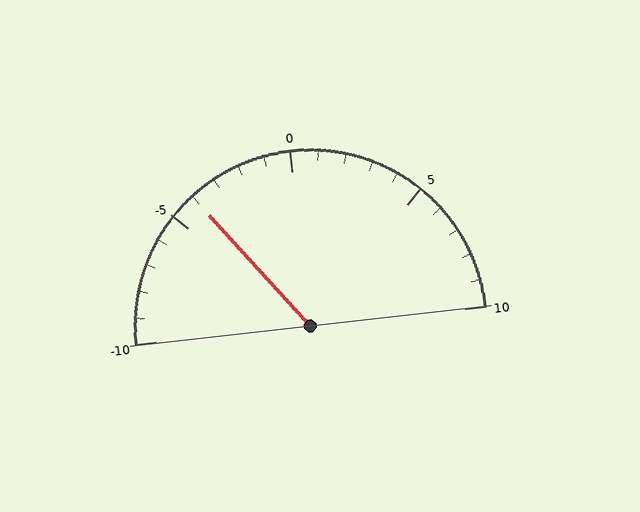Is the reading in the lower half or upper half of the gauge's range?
The reading is in the lower half of the range (-10 to 10).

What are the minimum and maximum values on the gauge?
The gauge ranges from -10 to 10.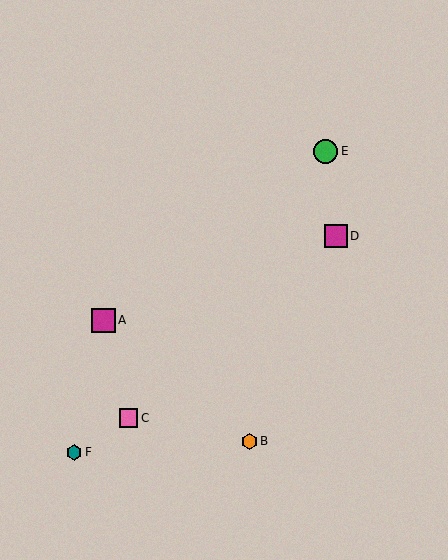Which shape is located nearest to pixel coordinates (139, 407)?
The pink square (labeled C) at (129, 418) is nearest to that location.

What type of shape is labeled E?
Shape E is a green circle.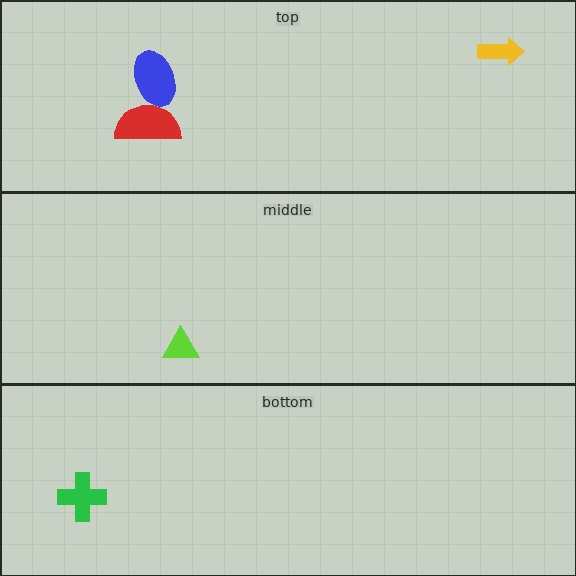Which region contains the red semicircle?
The top region.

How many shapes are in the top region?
3.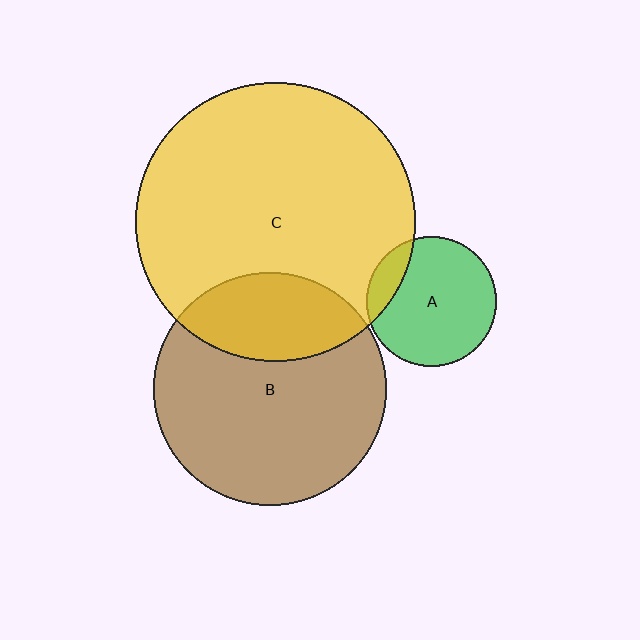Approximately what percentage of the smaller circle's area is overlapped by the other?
Approximately 30%.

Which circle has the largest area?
Circle C (yellow).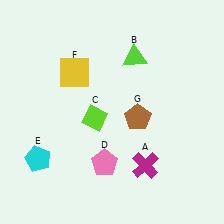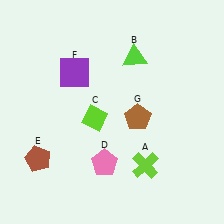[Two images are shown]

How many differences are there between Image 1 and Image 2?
There are 3 differences between the two images.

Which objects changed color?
A changed from magenta to lime. E changed from cyan to brown. F changed from yellow to purple.